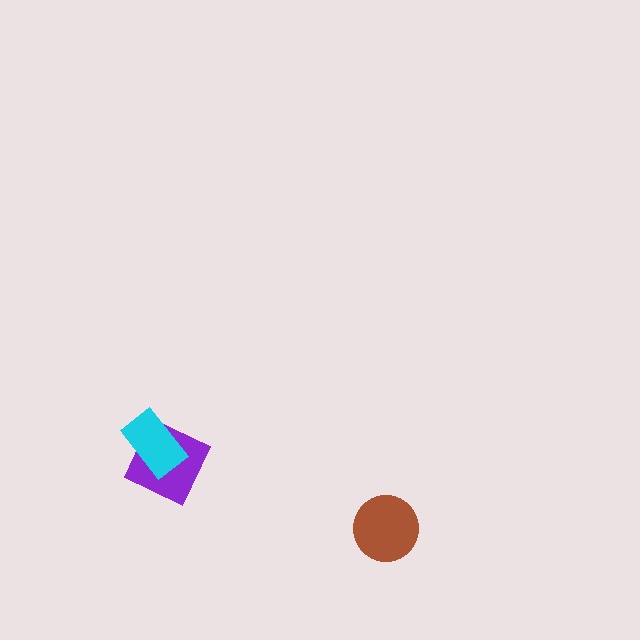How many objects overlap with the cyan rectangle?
1 object overlaps with the cyan rectangle.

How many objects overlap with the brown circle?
0 objects overlap with the brown circle.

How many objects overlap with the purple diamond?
1 object overlaps with the purple diamond.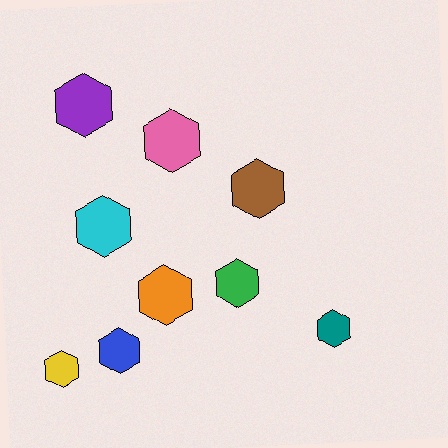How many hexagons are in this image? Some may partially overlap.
There are 9 hexagons.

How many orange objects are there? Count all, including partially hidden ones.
There is 1 orange object.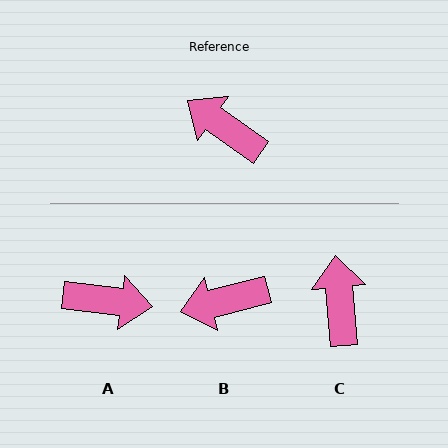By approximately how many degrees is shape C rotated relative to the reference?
Approximately 49 degrees clockwise.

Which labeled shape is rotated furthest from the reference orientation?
A, about 152 degrees away.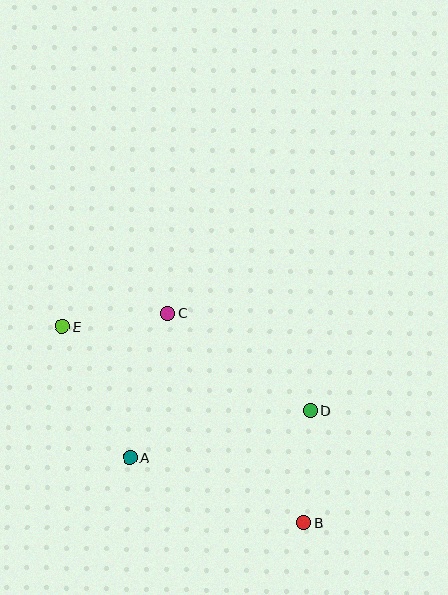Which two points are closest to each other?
Points C and E are closest to each other.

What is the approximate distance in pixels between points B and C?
The distance between B and C is approximately 250 pixels.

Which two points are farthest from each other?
Points B and E are farthest from each other.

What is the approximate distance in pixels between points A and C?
The distance between A and C is approximately 149 pixels.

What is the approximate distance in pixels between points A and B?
The distance between A and B is approximately 185 pixels.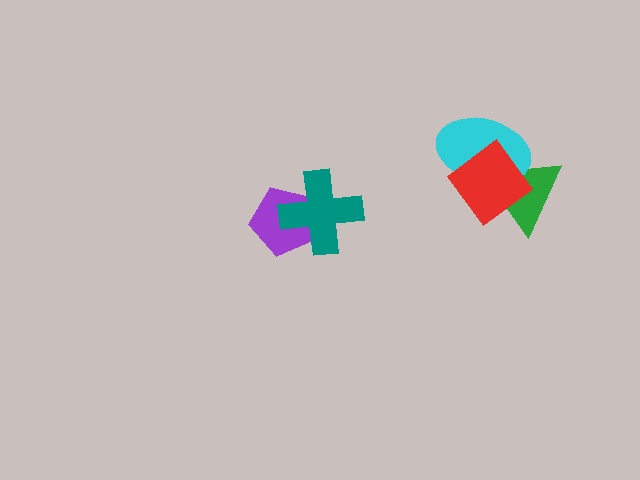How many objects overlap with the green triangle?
2 objects overlap with the green triangle.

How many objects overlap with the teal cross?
1 object overlaps with the teal cross.